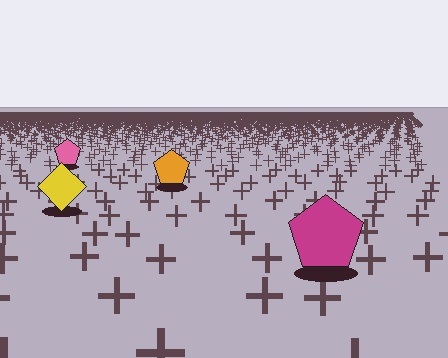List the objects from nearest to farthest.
From nearest to farthest: the magenta pentagon, the yellow diamond, the orange pentagon, the pink pentagon.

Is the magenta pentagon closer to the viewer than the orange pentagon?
Yes. The magenta pentagon is closer — you can tell from the texture gradient: the ground texture is coarser near it.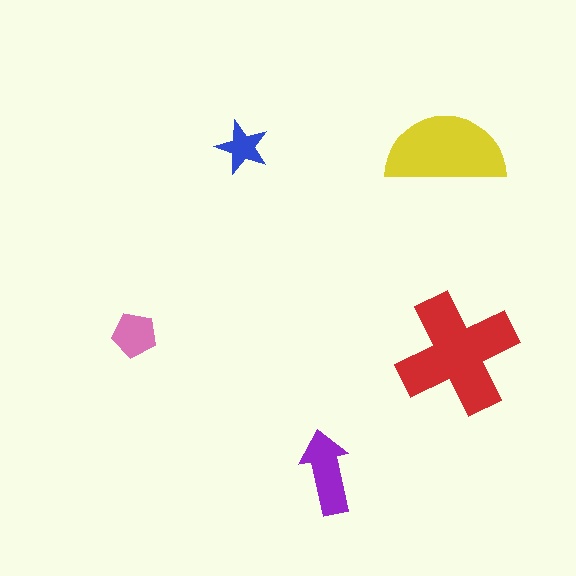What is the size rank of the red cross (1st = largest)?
1st.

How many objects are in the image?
There are 5 objects in the image.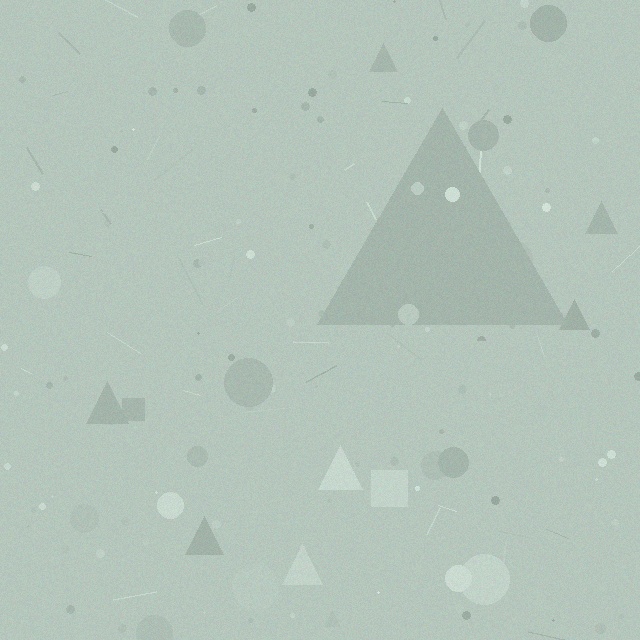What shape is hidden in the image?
A triangle is hidden in the image.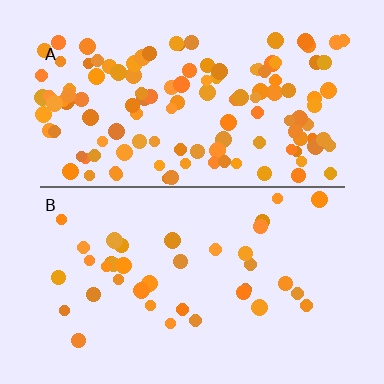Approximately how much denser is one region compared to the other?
Approximately 3.4× — region A over region B.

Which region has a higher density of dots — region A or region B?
A (the top).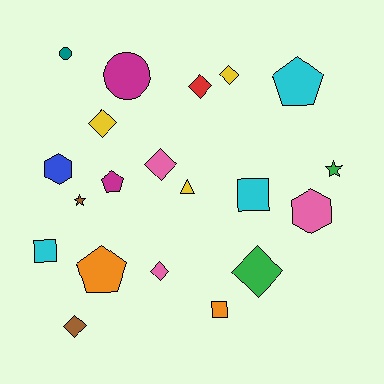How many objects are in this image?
There are 20 objects.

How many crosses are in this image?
There are no crosses.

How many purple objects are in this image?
There are no purple objects.